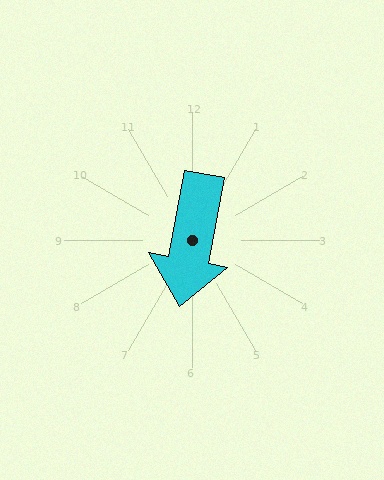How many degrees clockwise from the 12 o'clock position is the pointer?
Approximately 191 degrees.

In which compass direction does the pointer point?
South.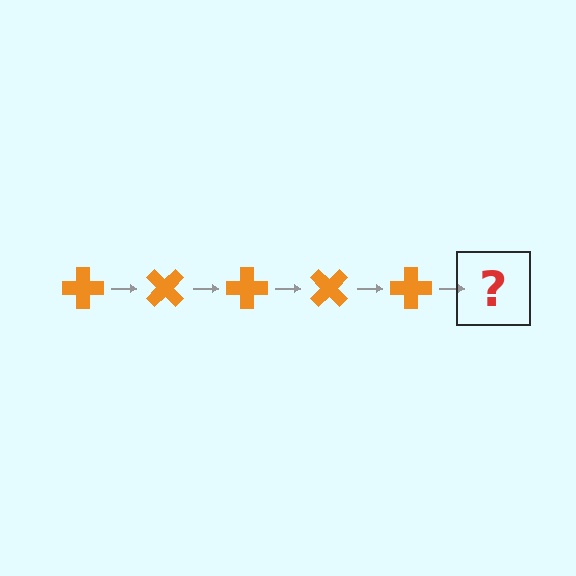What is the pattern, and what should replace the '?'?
The pattern is that the cross rotates 45 degrees each step. The '?' should be an orange cross rotated 225 degrees.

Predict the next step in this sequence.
The next step is an orange cross rotated 225 degrees.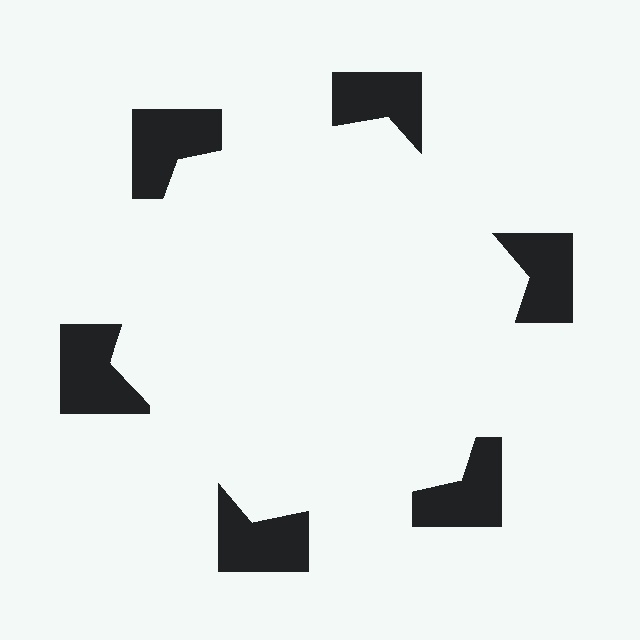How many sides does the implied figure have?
6 sides.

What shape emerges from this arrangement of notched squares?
An illusory hexagon — its edges are inferred from the aligned wedge cuts in the notched squares, not physically drawn.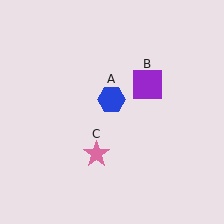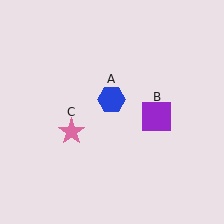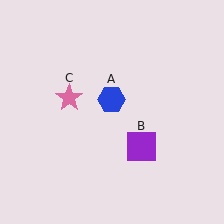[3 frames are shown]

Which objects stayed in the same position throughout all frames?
Blue hexagon (object A) remained stationary.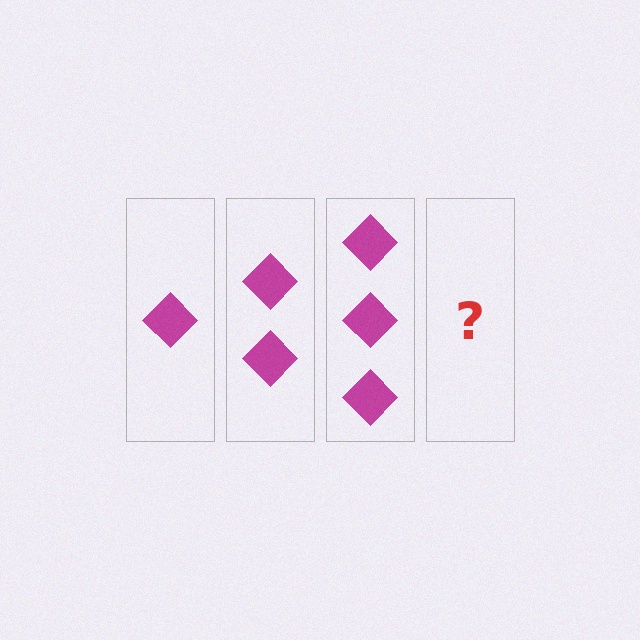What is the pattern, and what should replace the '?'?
The pattern is that each step adds one more diamond. The '?' should be 4 diamonds.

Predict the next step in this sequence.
The next step is 4 diamonds.